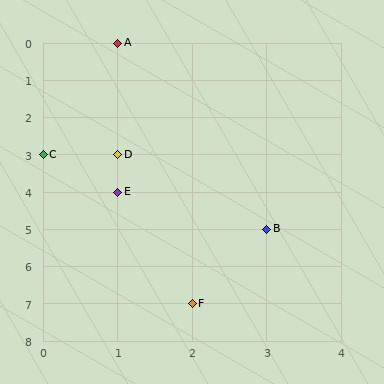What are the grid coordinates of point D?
Point D is at grid coordinates (1, 3).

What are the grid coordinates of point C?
Point C is at grid coordinates (0, 3).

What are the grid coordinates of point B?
Point B is at grid coordinates (3, 5).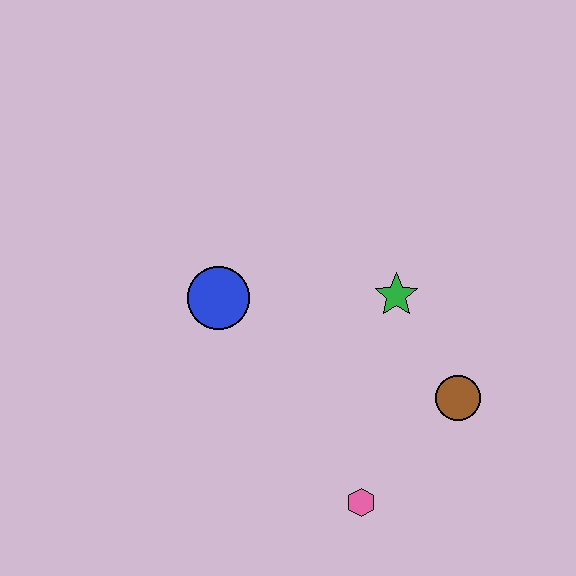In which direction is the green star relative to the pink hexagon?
The green star is above the pink hexagon.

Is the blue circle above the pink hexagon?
Yes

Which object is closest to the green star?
The brown circle is closest to the green star.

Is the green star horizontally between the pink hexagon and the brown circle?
Yes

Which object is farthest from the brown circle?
The blue circle is farthest from the brown circle.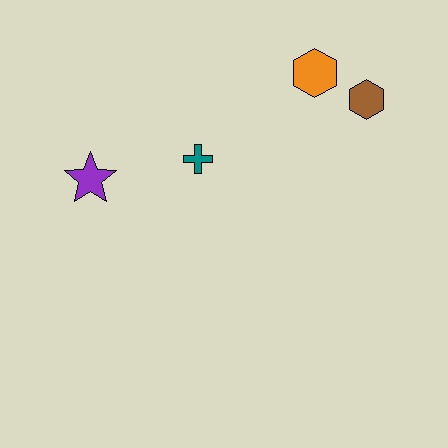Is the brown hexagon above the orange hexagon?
No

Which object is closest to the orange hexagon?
The brown hexagon is closest to the orange hexagon.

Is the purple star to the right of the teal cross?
No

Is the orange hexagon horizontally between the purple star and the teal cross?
No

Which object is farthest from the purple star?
The brown hexagon is farthest from the purple star.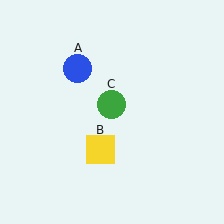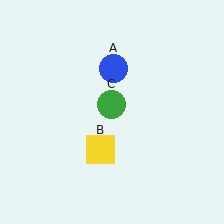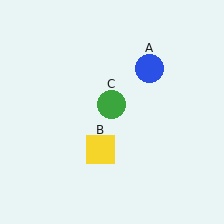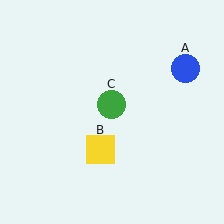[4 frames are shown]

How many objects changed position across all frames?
1 object changed position: blue circle (object A).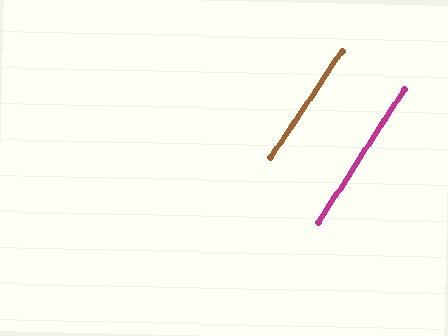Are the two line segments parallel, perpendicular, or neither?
Parallel — their directions differ by only 0.9°.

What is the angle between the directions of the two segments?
Approximately 1 degree.